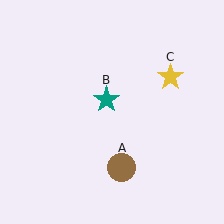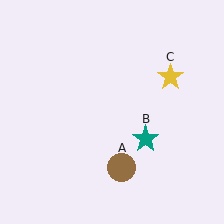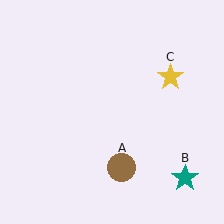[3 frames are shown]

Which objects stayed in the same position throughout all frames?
Brown circle (object A) and yellow star (object C) remained stationary.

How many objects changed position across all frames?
1 object changed position: teal star (object B).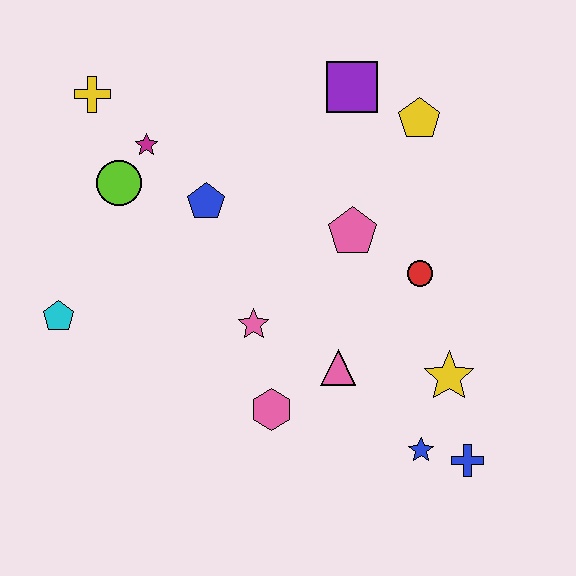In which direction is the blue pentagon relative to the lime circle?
The blue pentagon is to the right of the lime circle.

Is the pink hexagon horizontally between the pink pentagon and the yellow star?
No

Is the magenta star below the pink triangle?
No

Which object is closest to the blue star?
The blue cross is closest to the blue star.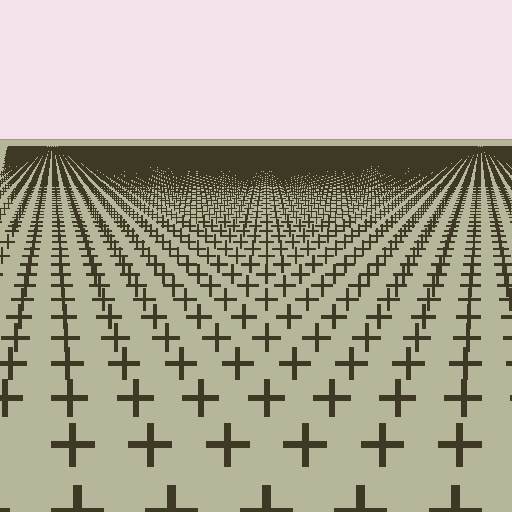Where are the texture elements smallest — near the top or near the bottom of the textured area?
Near the top.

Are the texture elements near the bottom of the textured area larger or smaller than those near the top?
Larger. Near the bottom, elements are closer to the viewer and appear at a bigger on-screen size.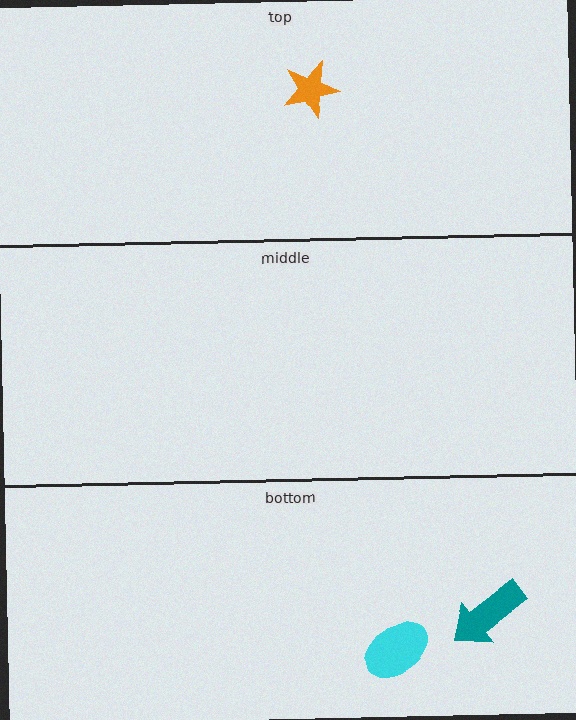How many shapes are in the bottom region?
2.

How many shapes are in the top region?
1.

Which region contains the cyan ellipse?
The bottom region.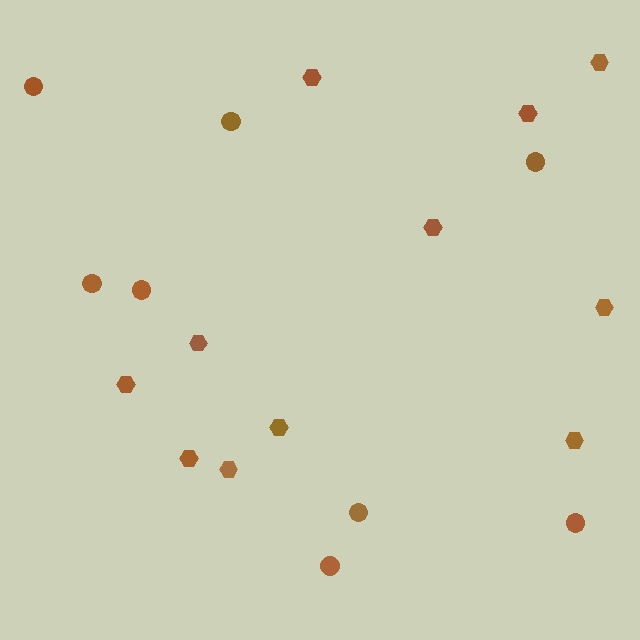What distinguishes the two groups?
There are 2 groups: one group of circles (8) and one group of hexagons (11).